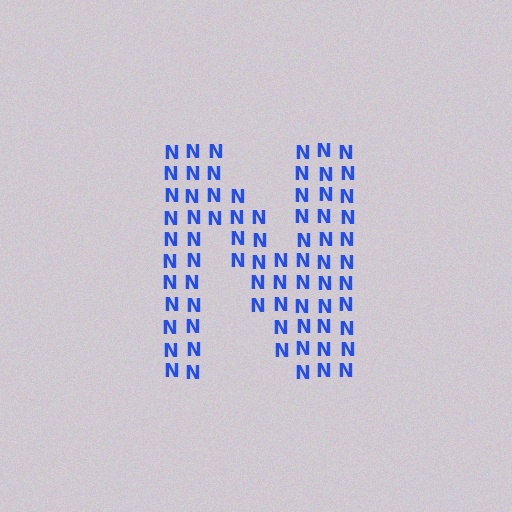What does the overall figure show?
The overall figure shows the letter N.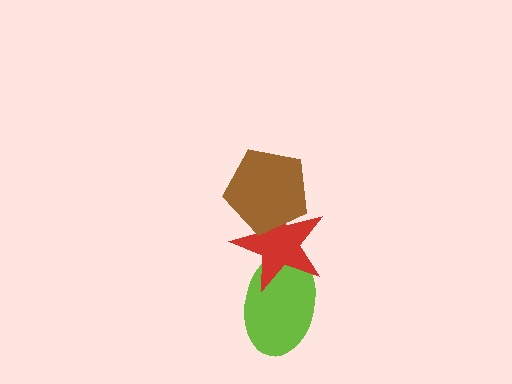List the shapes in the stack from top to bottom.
From top to bottom: the brown pentagon, the red star, the lime ellipse.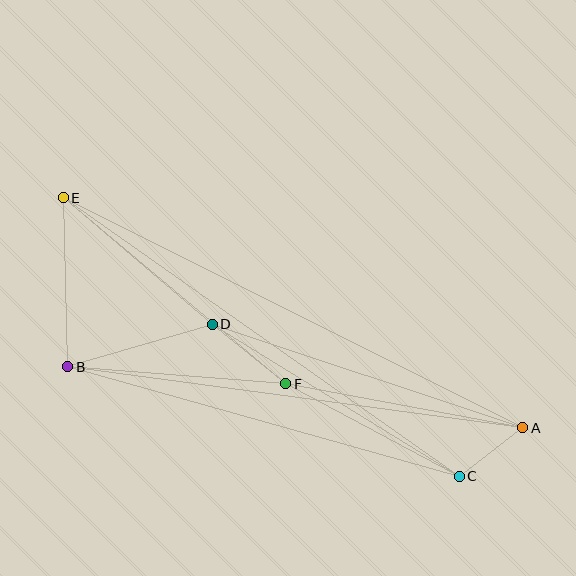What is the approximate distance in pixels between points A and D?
The distance between A and D is approximately 328 pixels.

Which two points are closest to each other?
Points A and C are closest to each other.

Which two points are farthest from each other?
Points A and E are farthest from each other.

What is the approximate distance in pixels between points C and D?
The distance between C and D is approximately 290 pixels.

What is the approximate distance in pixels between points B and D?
The distance between B and D is approximately 150 pixels.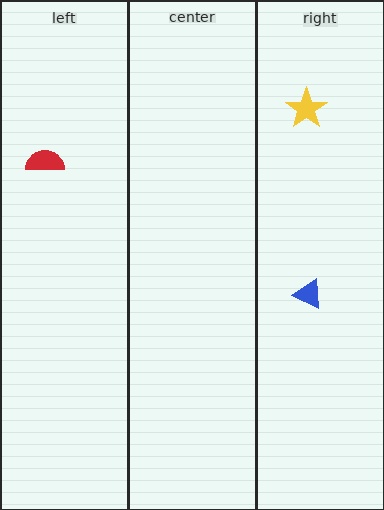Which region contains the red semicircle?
The left region.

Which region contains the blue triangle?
The right region.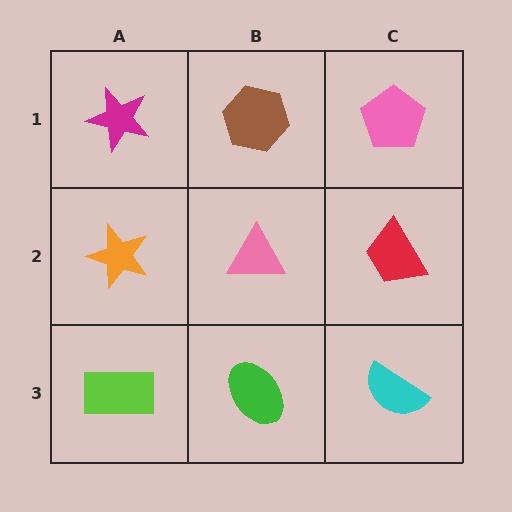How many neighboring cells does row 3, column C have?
2.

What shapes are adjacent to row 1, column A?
An orange star (row 2, column A), a brown hexagon (row 1, column B).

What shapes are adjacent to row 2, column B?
A brown hexagon (row 1, column B), a green ellipse (row 3, column B), an orange star (row 2, column A), a red trapezoid (row 2, column C).